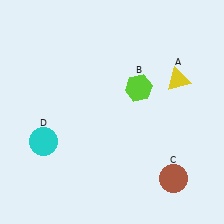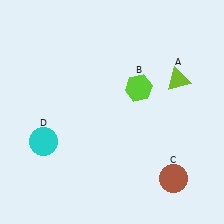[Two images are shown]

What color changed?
The triangle (A) changed from yellow in Image 1 to lime in Image 2.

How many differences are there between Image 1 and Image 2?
There is 1 difference between the two images.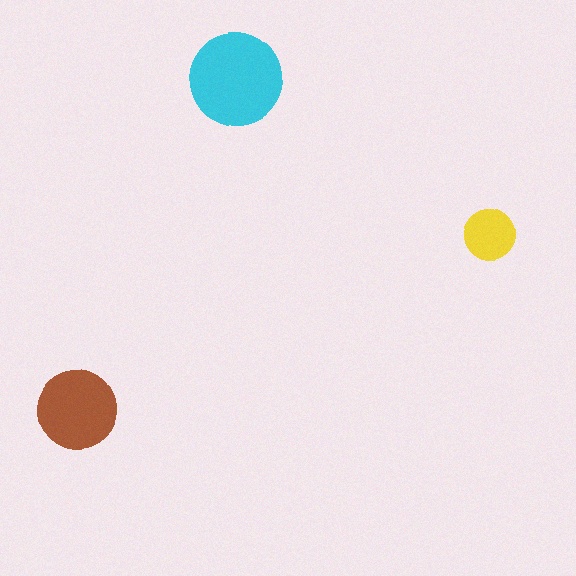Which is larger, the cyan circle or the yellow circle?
The cyan one.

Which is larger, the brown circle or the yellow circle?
The brown one.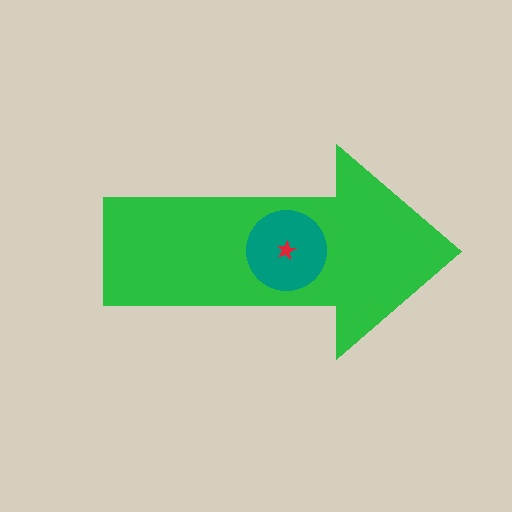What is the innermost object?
The red star.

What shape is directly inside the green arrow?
The teal circle.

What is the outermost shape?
The green arrow.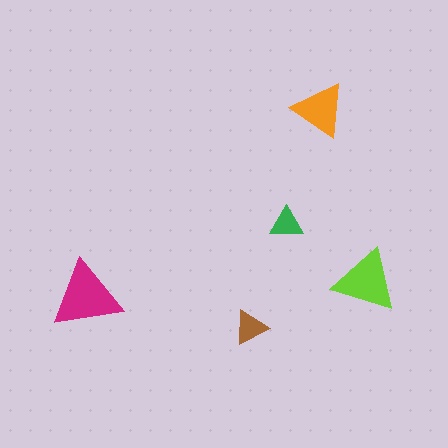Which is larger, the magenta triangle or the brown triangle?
The magenta one.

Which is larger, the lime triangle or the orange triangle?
The lime one.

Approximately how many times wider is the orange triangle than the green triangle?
About 1.5 times wider.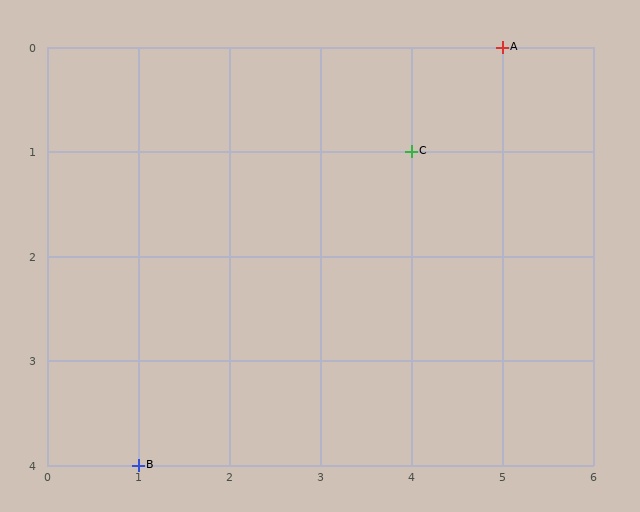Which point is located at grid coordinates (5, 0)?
Point A is at (5, 0).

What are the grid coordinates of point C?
Point C is at grid coordinates (4, 1).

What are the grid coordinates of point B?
Point B is at grid coordinates (1, 4).